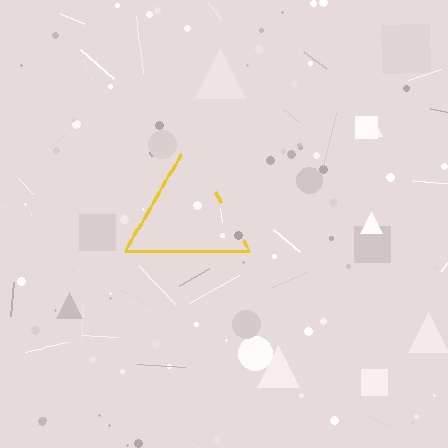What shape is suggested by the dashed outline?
The dashed outline suggests a triangle.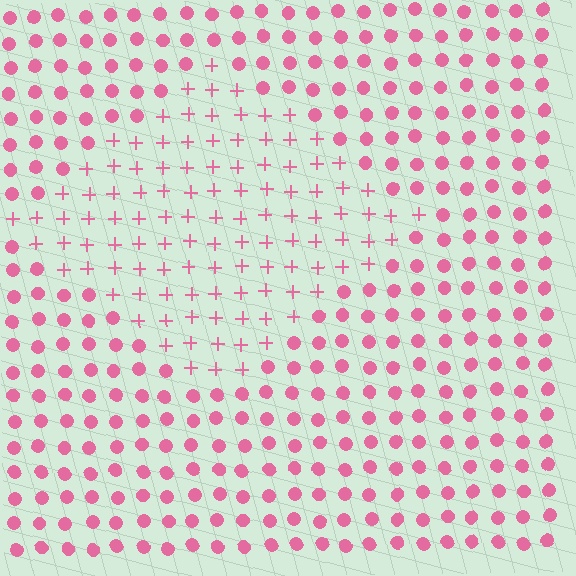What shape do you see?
I see a diamond.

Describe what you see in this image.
The image is filled with small pink elements arranged in a uniform grid. A diamond-shaped region contains plus signs, while the surrounding area contains circles. The boundary is defined purely by the change in element shape.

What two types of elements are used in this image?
The image uses plus signs inside the diamond region and circles outside it.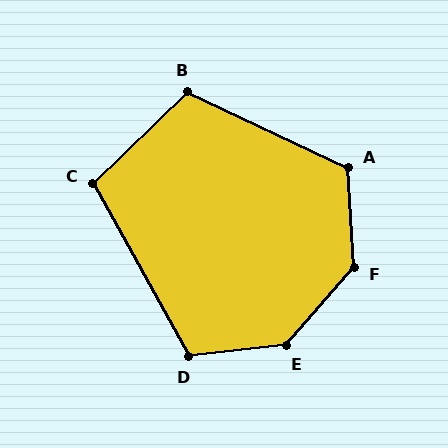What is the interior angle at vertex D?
Approximately 113 degrees (obtuse).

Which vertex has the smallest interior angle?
C, at approximately 105 degrees.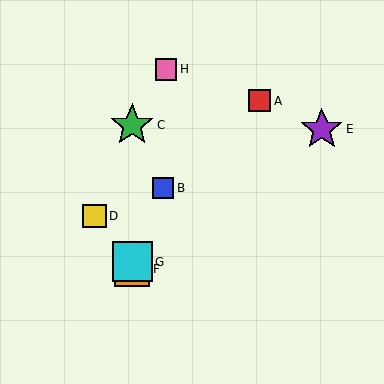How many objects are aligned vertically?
3 objects (C, F, G) are aligned vertically.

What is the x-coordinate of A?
Object A is at x≈260.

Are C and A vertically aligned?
No, C is at x≈132 and A is at x≈260.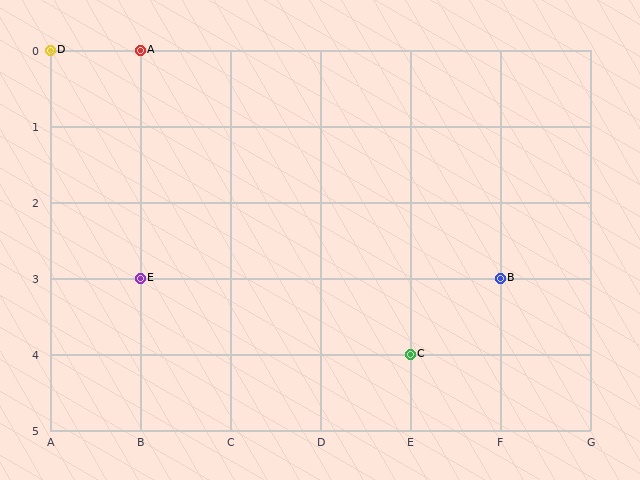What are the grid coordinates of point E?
Point E is at grid coordinates (B, 3).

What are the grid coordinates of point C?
Point C is at grid coordinates (E, 4).